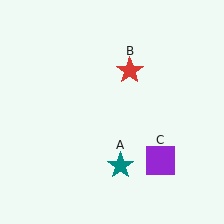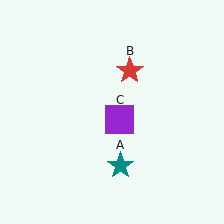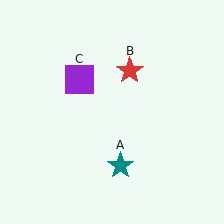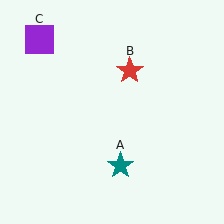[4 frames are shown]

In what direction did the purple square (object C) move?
The purple square (object C) moved up and to the left.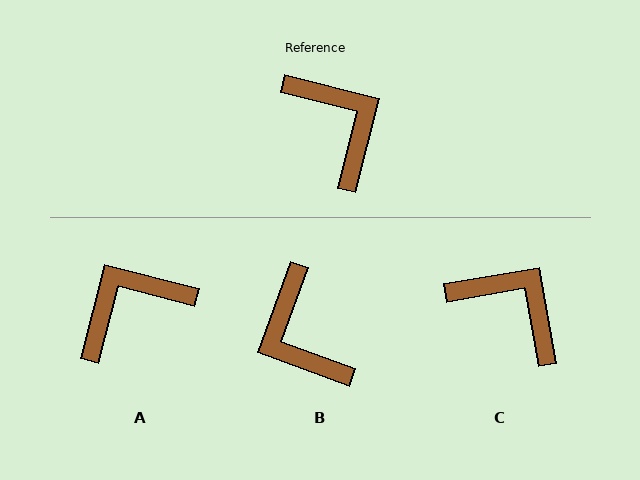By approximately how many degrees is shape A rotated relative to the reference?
Approximately 90 degrees counter-clockwise.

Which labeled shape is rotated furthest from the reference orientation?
B, about 174 degrees away.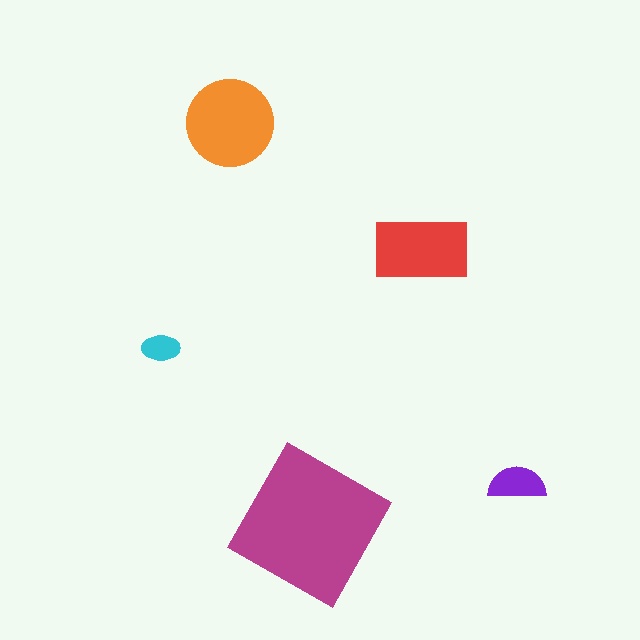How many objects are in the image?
There are 5 objects in the image.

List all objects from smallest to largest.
The cyan ellipse, the purple semicircle, the red rectangle, the orange circle, the magenta square.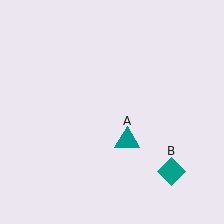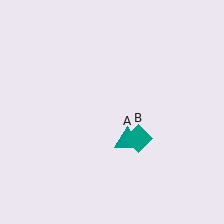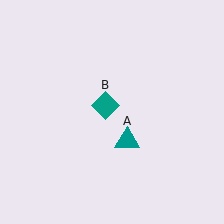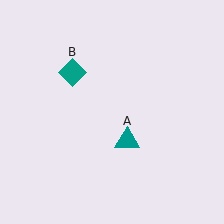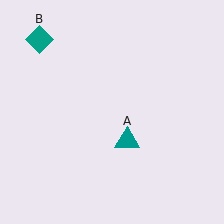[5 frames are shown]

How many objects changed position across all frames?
1 object changed position: teal diamond (object B).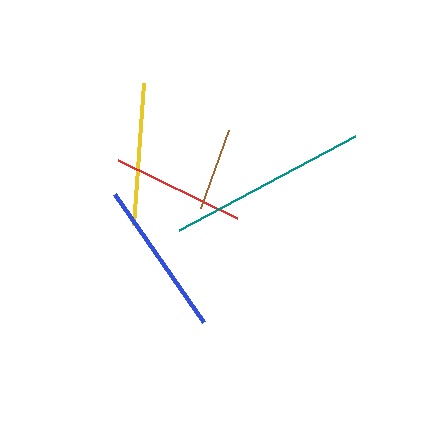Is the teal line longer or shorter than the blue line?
The teal line is longer than the blue line.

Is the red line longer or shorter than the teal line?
The teal line is longer than the red line.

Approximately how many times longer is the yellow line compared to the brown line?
The yellow line is approximately 1.7 times the length of the brown line.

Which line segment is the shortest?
The brown line is the shortest at approximately 83 pixels.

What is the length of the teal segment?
The teal segment is approximately 200 pixels long.